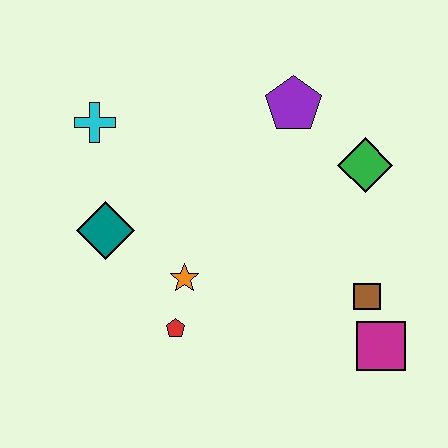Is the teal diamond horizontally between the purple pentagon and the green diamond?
No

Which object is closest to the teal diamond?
The orange star is closest to the teal diamond.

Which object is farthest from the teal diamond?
The magenta square is farthest from the teal diamond.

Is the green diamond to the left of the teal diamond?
No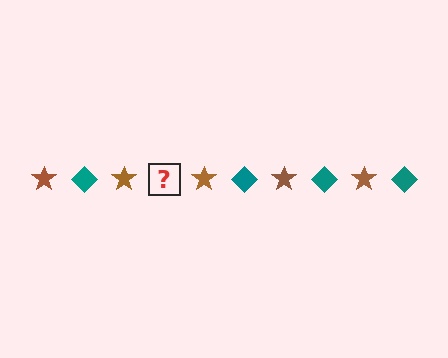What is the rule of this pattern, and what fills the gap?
The rule is that the pattern alternates between brown star and teal diamond. The gap should be filled with a teal diamond.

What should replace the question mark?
The question mark should be replaced with a teal diamond.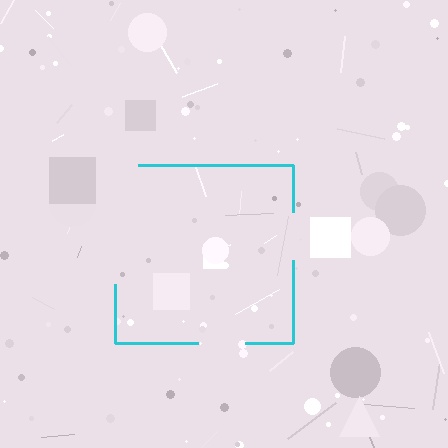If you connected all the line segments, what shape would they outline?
They would outline a square.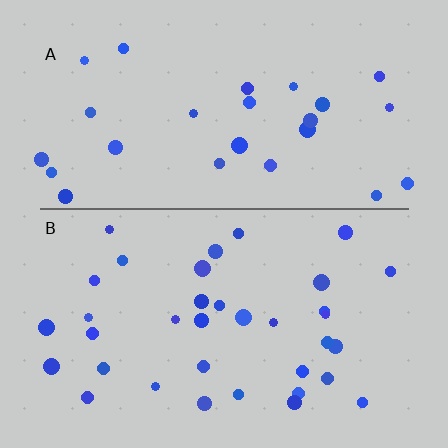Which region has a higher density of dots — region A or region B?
B (the bottom).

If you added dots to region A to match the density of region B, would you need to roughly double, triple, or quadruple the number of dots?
Approximately double.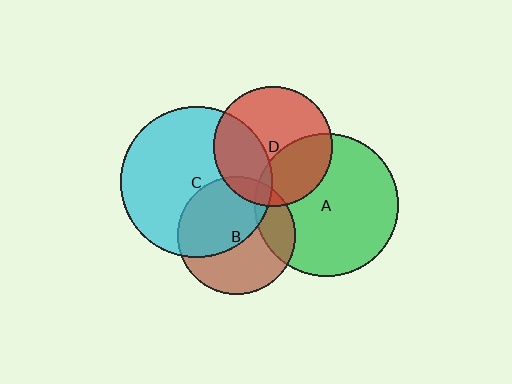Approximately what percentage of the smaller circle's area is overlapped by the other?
Approximately 50%.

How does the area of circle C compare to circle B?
Approximately 1.6 times.